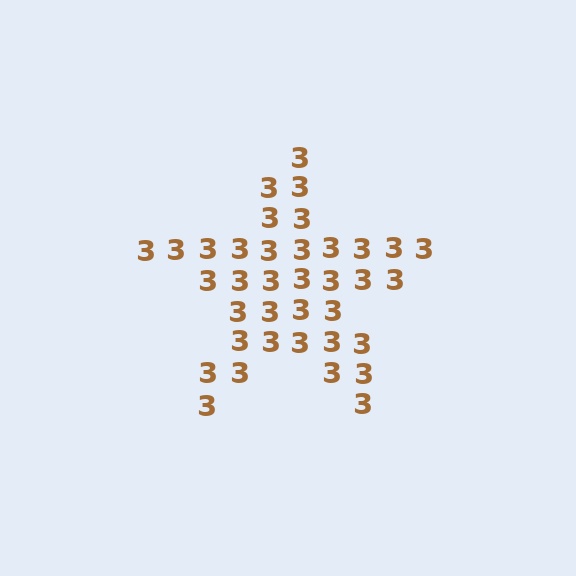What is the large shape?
The large shape is a star.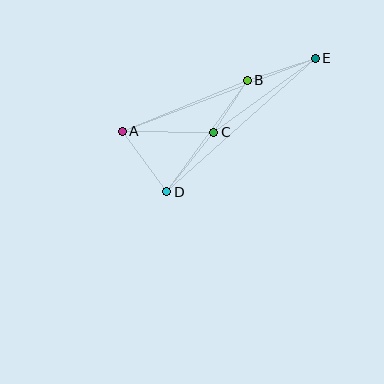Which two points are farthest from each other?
Points A and E are farthest from each other.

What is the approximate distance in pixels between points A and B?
The distance between A and B is approximately 135 pixels.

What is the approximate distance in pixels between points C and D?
The distance between C and D is approximately 76 pixels.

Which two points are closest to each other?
Points B and C are closest to each other.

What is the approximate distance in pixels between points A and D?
The distance between A and D is approximately 75 pixels.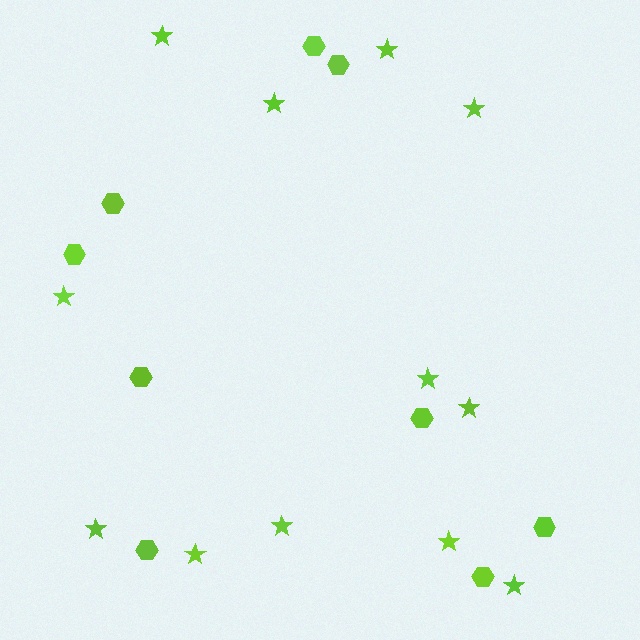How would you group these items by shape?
There are 2 groups: one group of stars (12) and one group of hexagons (9).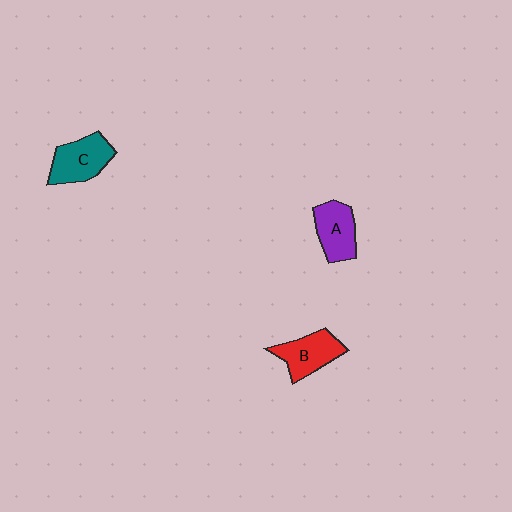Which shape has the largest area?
Shape C (teal).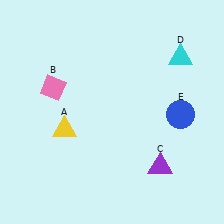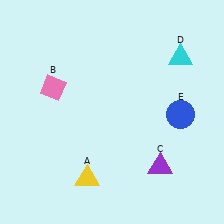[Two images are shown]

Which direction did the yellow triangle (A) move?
The yellow triangle (A) moved down.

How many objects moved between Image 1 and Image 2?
1 object moved between the two images.